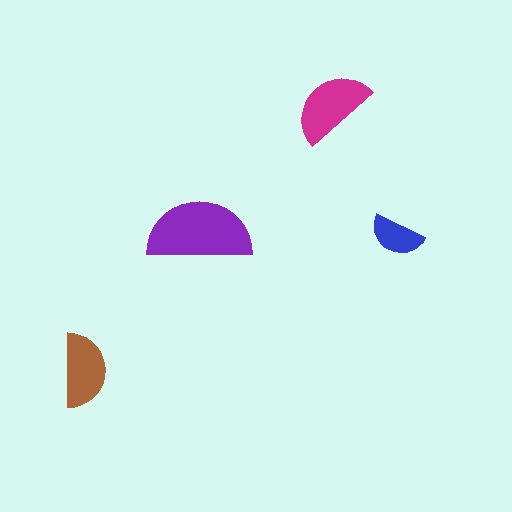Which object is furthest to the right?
The blue semicircle is rightmost.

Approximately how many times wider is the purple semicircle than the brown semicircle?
About 1.5 times wider.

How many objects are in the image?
There are 4 objects in the image.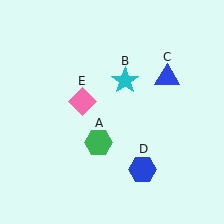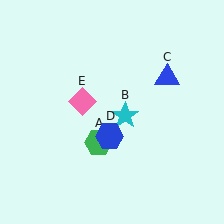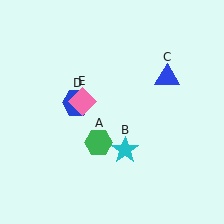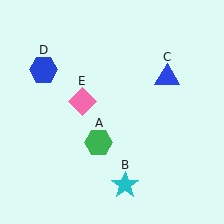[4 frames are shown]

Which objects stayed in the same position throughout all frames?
Green hexagon (object A) and blue triangle (object C) and pink diamond (object E) remained stationary.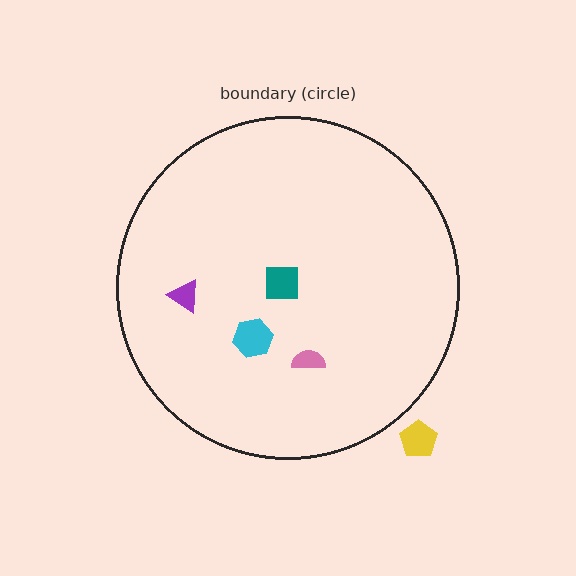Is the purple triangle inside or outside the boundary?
Inside.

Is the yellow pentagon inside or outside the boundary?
Outside.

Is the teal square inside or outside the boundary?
Inside.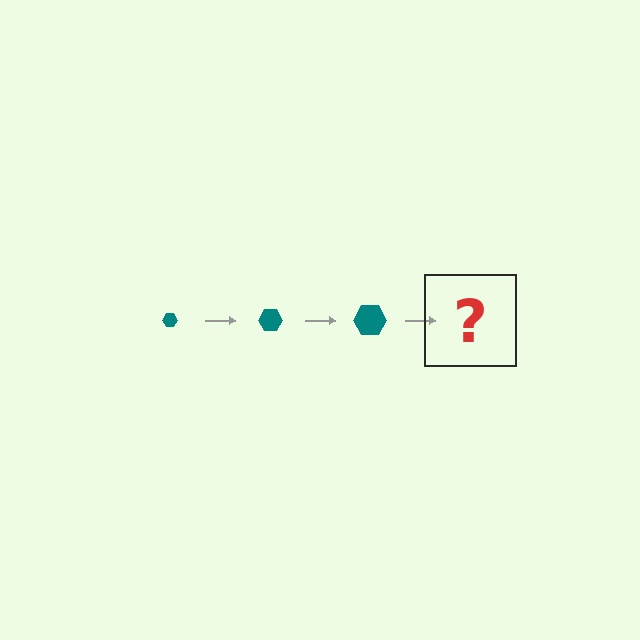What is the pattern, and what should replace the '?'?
The pattern is that the hexagon gets progressively larger each step. The '?' should be a teal hexagon, larger than the previous one.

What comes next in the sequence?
The next element should be a teal hexagon, larger than the previous one.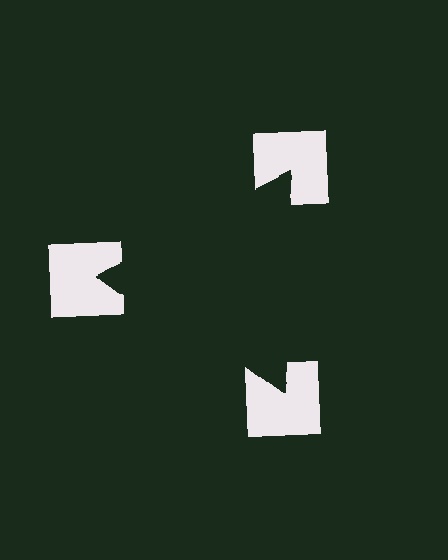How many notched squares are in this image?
There are 3 — one at each vertex of the illusory triangle.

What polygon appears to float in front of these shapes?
An illusory triangle — its edges are inferred from the aligned wedge cuts in the notched squares, not physically drawn.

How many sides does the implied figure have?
3 sides.